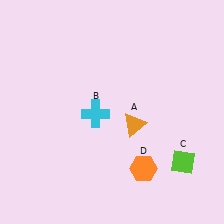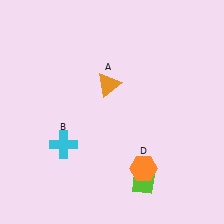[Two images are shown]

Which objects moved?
The objects that moved are: the orange triangle (A), the cyan cross (B), the lime diamond (C).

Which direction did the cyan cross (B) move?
The cyan cross (B) moved left.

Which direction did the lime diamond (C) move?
The lime diamond (C) moved left.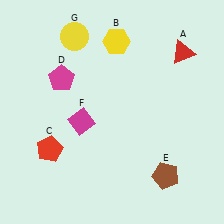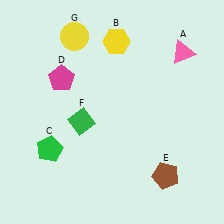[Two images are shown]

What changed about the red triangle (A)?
In Image 1, A is red. In Image 2, it changed to pink.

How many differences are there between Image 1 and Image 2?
There are 3 differences between the two images.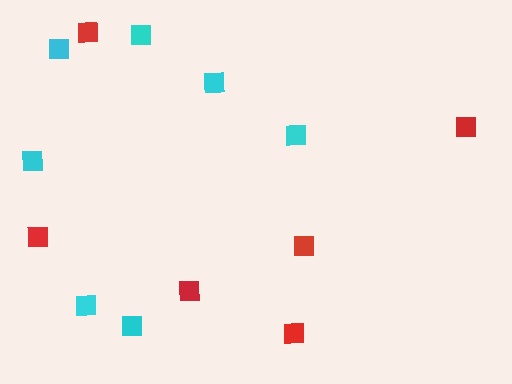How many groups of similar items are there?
There are 2 groups: one group of cyan squares (7) and one group of red squares (6).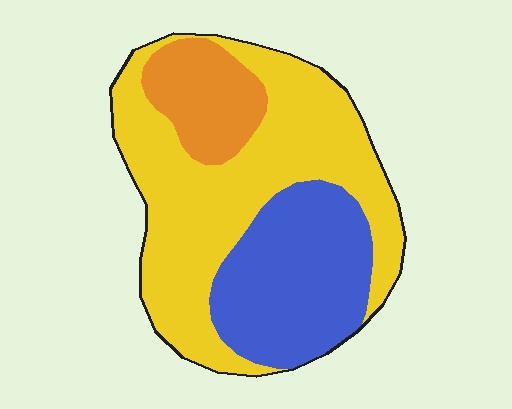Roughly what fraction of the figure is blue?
Blue takes up between a quarter and a half of the figure.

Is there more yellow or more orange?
Yellow.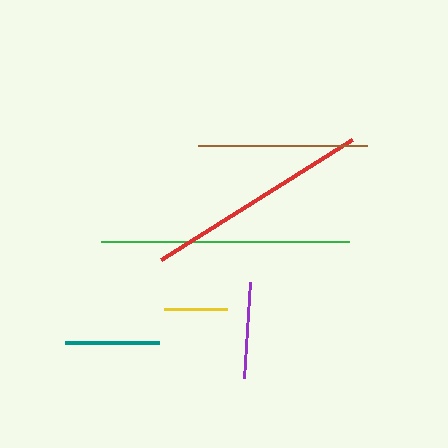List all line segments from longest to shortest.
From longest to shortest: green, red, brown, purple, teal, yellow.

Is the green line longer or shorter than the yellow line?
The green line is longer than the yellow line.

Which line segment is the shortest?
The yellow line is the shortest at approximately 63 pixels.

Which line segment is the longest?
The green line is the longest at approximately 248 pixels.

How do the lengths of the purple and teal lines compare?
The purple and teal lines are approximately the same length.